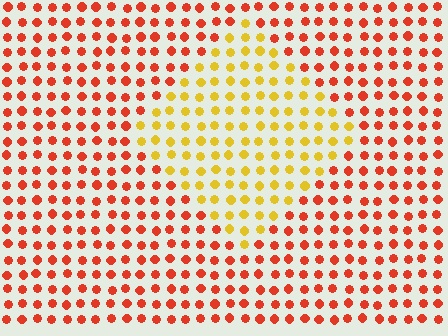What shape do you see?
I see a diamond.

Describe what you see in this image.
The image is filled with small red elements in a uniform arrangement. A diamond-shaped region is visible where the elements are tinted to a slightly different hue, forming a subtle color boundary.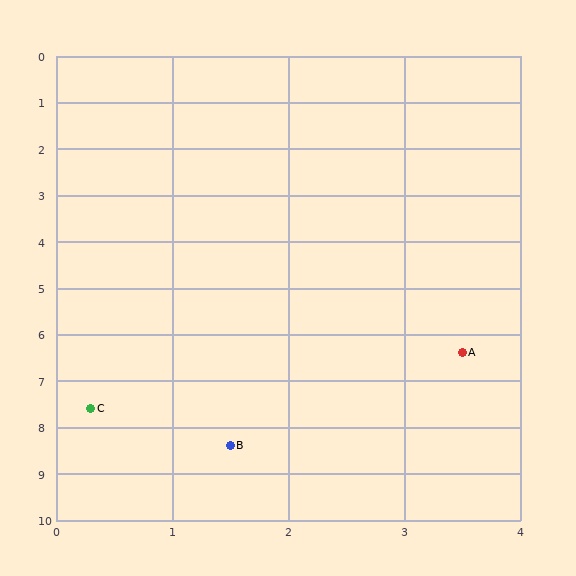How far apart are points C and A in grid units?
Points C and A are about 3.4 grid units apart.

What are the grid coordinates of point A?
Point A is at approximately (3.5, 6.4).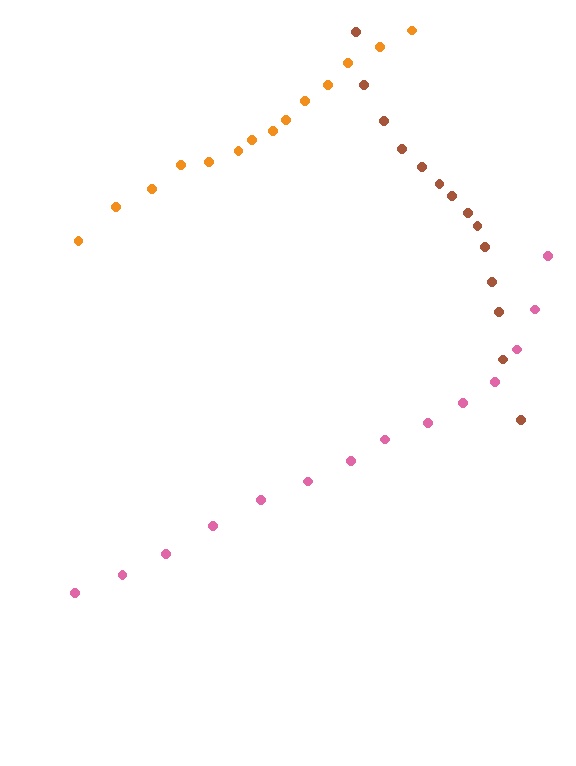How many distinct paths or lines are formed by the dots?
There are 3 distinct paths.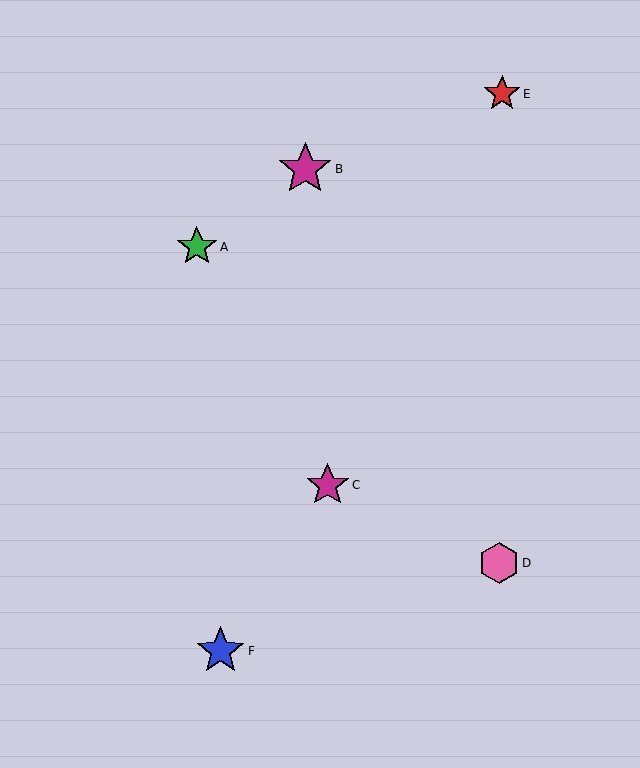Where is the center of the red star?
The center of the red star is at (502, 94).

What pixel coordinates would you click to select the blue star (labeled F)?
Click at (221, 651) to select the blue star F.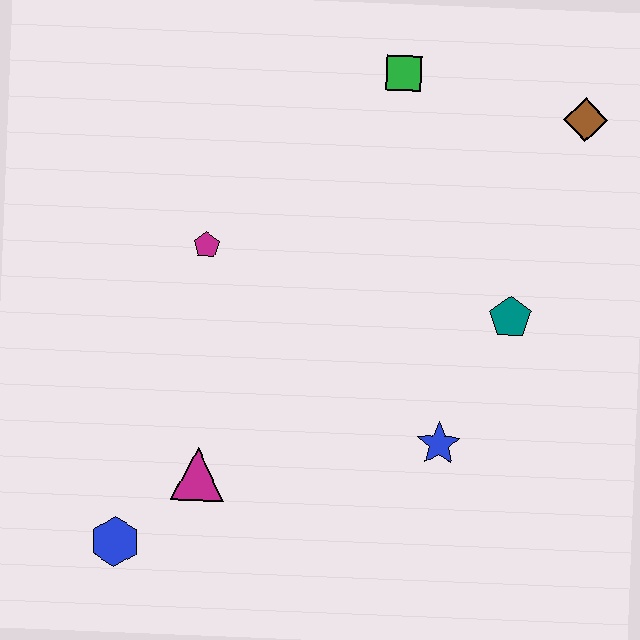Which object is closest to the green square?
The brown diamond is closest to the green square.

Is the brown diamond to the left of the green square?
No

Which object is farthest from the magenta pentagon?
The brown diamond is farthest from the magenta pentagon.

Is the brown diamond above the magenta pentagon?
Yes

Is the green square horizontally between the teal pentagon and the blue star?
No